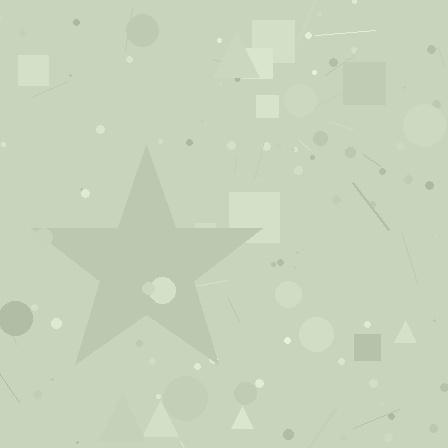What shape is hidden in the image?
A star is hidden in the image.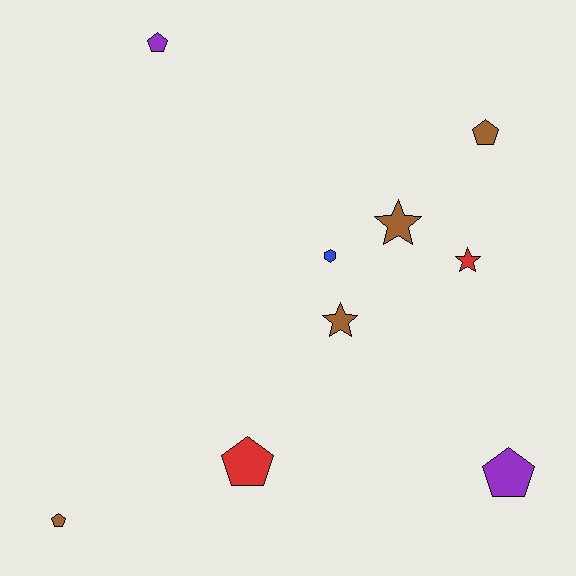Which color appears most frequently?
Brown, with 4 objects.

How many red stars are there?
There is 1 red star.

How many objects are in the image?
There are 9 objects.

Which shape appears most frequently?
Pentagon, with 5 objects.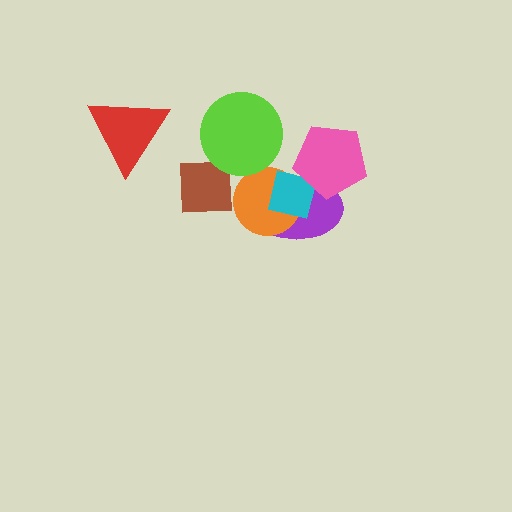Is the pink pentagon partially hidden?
No, no other shape covers it.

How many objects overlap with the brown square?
1 object overlaps with the brown square.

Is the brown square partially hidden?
Yes, it is partially covered by another shape.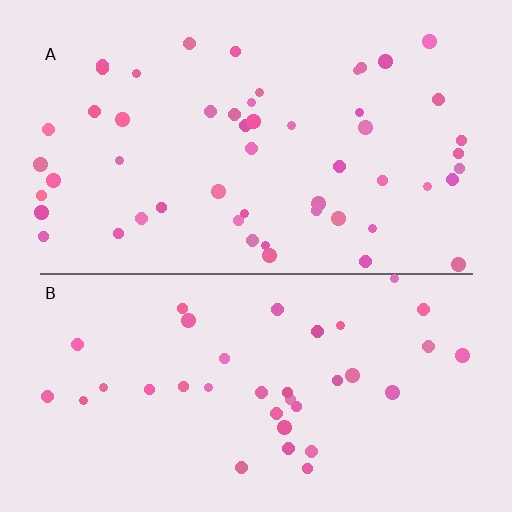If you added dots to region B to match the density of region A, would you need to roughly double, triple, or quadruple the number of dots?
Approximately double.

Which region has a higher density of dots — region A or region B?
A (the top).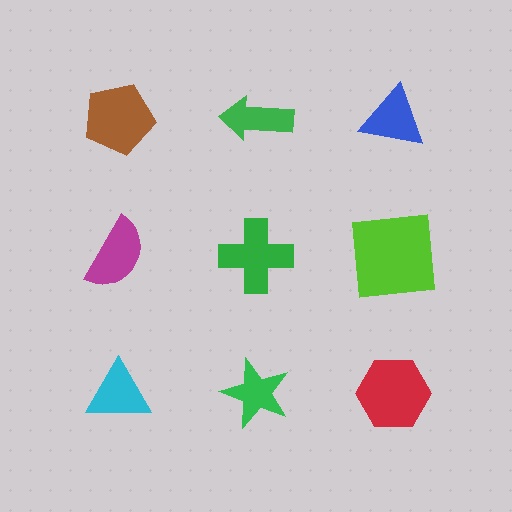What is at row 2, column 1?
A magenta semicircle.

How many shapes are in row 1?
3 shapes.